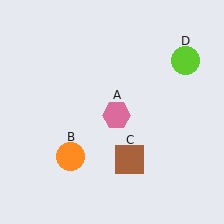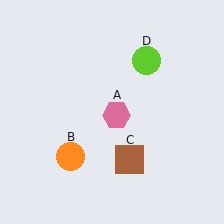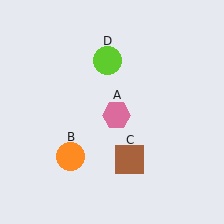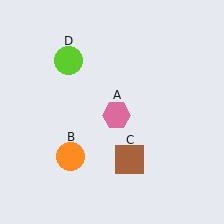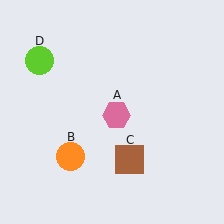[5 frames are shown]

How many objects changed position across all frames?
1 object changed position: lime circle (object D).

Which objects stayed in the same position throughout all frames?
Pink hexagon (object A) and orange circle (object B) and brown square (object C) remained stationary.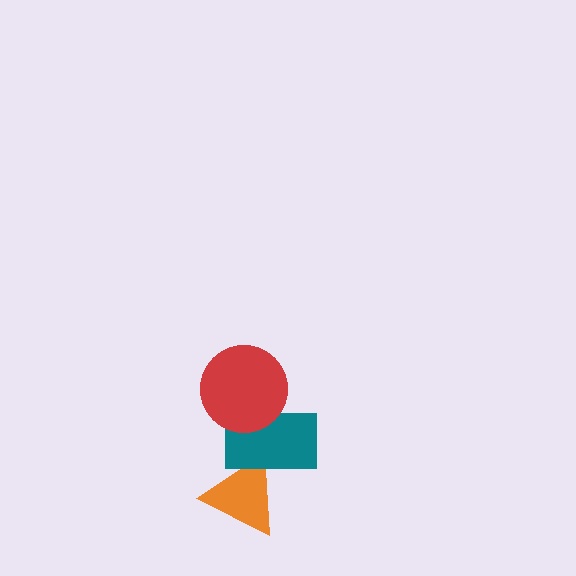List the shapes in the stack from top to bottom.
From top to bottom: the red circle, the teal rectangle, the orange triangle.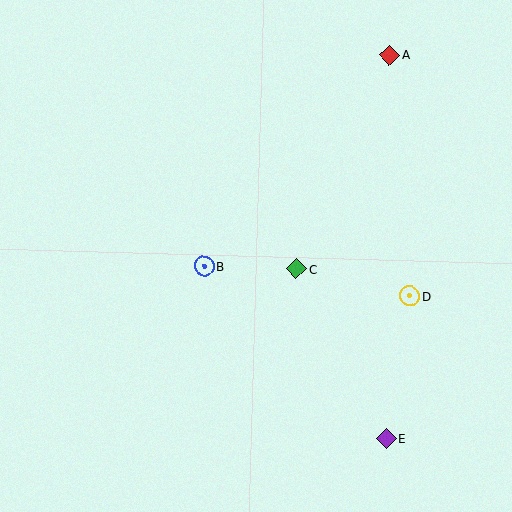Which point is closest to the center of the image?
Point C at (296, 269) is closest to the center.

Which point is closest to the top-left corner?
Point B is closest to the top-left corner.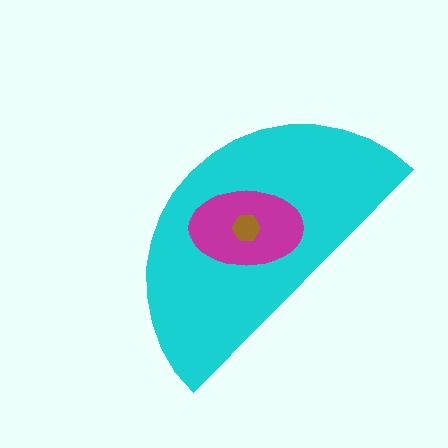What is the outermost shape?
The cyan semicircle.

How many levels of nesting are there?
3.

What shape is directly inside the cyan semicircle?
The magenta ellipse.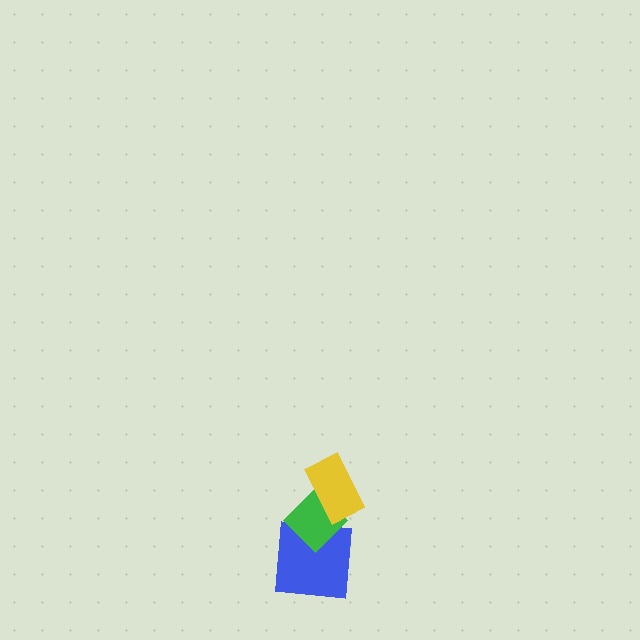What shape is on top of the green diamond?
The yellow rectangle is on top of the green diamond.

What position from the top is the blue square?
The blue square is 3rd from the top.